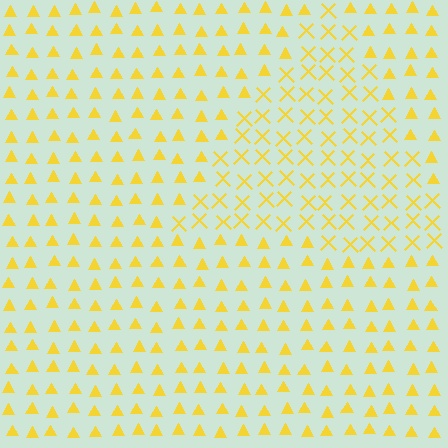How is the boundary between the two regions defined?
The boundary is defined by a change in element shape: X marks inside vs. triangles outside. All elements share the same color and spacing.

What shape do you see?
I see a triangle.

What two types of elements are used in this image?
The image uses X marks inside the triangle region and triangles outside it.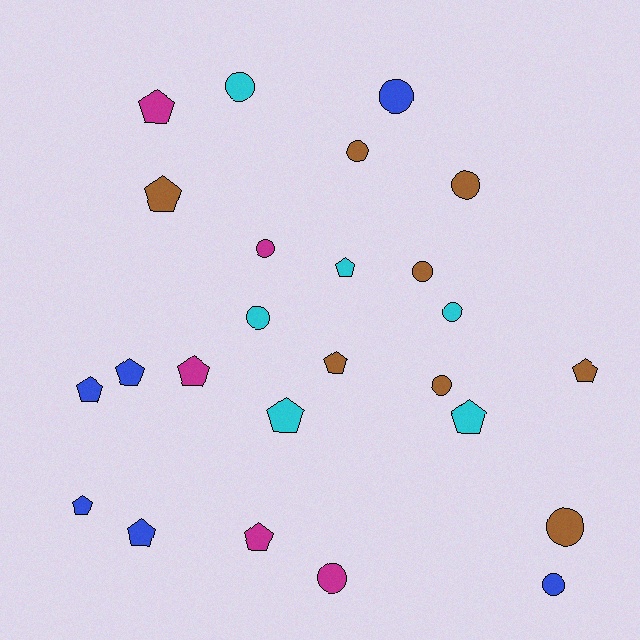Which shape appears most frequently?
Pentagon, with 13 objects.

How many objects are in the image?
There are 25 objects.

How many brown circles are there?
There are 5 brown circles.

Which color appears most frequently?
Brown, with 8 objects.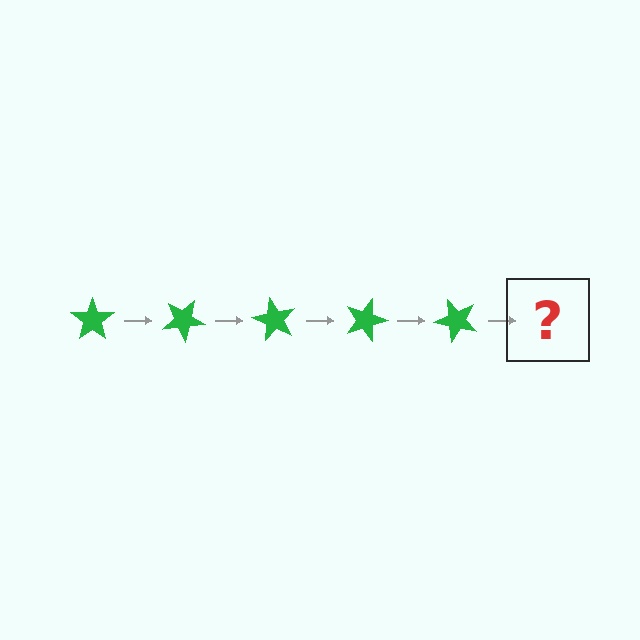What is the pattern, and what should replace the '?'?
The pattern is that the star rotates 30 degrees each step. The '?' should be a green star rotated 150 degrees.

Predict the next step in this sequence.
The next step is a green star rotated 150 degrees.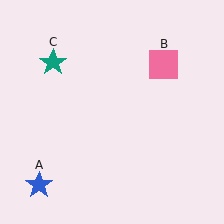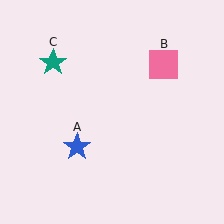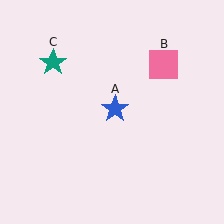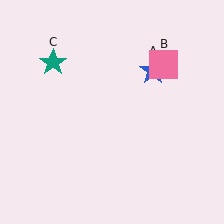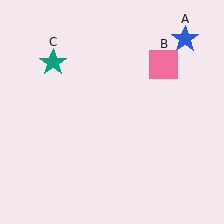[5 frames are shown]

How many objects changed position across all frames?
1 object changed position: blue star (object A).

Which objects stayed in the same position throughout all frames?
Pink square (object B) and teal star (object C) remained stationary.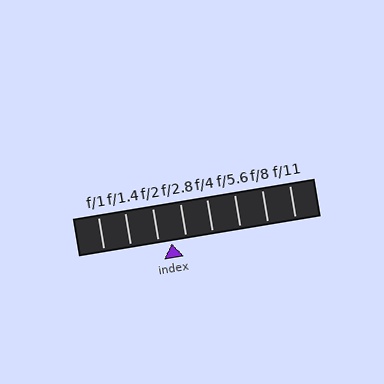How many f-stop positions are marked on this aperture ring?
There are 8 f-stop positions marked.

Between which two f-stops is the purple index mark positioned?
The index mark is between f/2 and f/2.8.